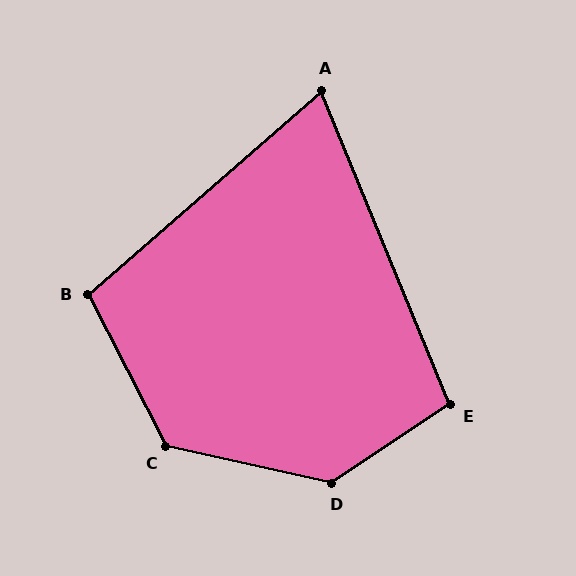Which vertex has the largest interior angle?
D, at approximately 134 degrees.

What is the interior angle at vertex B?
Approximately 104 degrees (obtuse).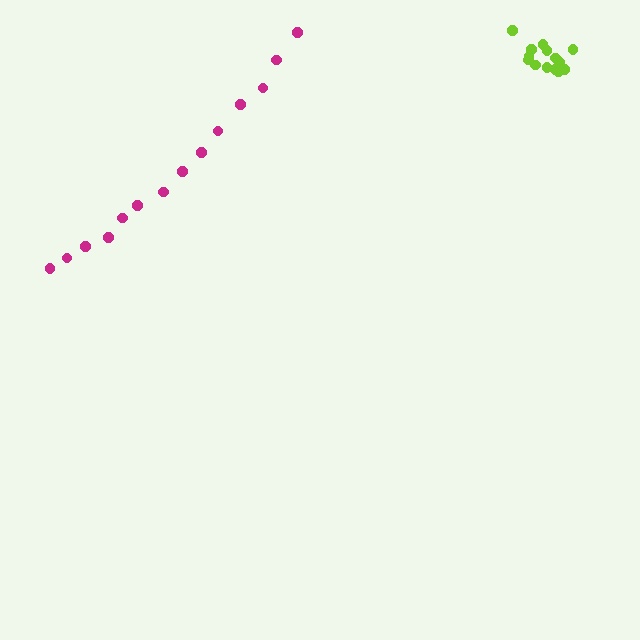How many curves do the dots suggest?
There are 2 distinct paths.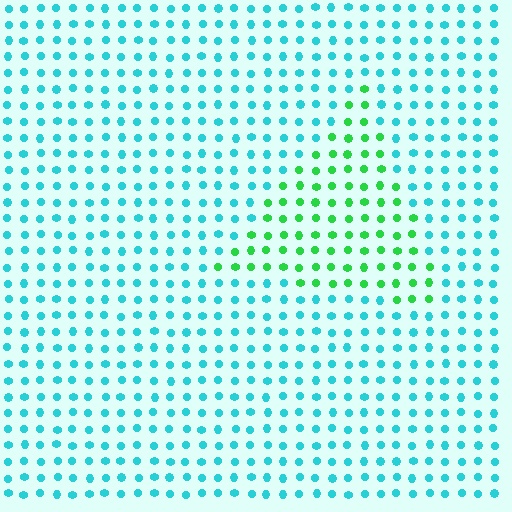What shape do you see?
I see a triangle.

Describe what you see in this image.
The image is filled with small cyan elements in a uniform arrangement. A triangle-shaped region is visible where the elements are tinted to a slightly different hue, forming a subtle color boundary.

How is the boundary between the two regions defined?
The boundary is defined purely by a slight shift in hue (about 53 degrees). Spacing, size, and orientation are identical on both sides.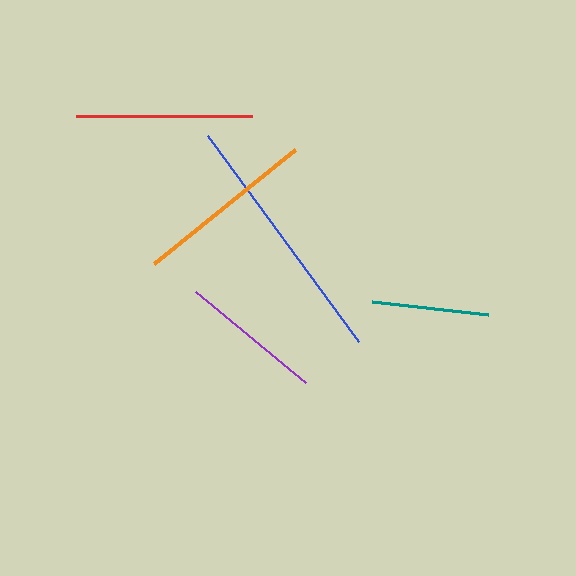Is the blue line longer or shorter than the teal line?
The blue line is longer than the teal line.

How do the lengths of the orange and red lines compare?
The orange and red lines are approximately the same length.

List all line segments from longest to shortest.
From longest to shortest: blue, orange, red, purple, teal.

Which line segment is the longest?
The blue line is the longest at approximately 255 pixels.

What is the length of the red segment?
The red segment is approximately 176 pixels long.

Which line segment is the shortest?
The teal line is the shortest at approximately 117 pixels.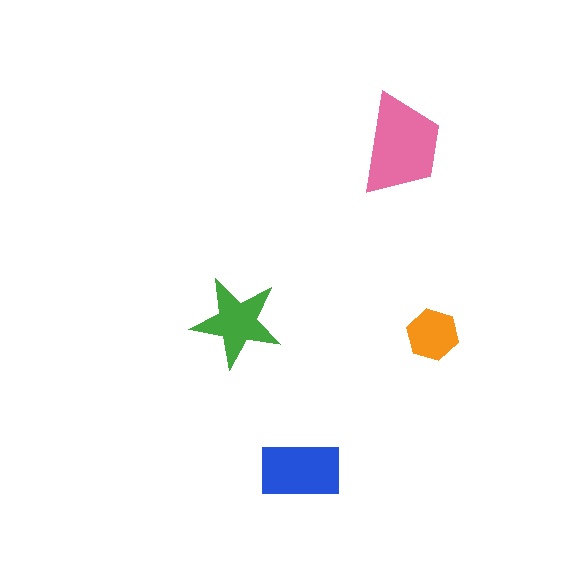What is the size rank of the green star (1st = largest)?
3rd.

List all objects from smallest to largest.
The orange hexagon, the green star, the blue rectangle, the pink trapezoid.